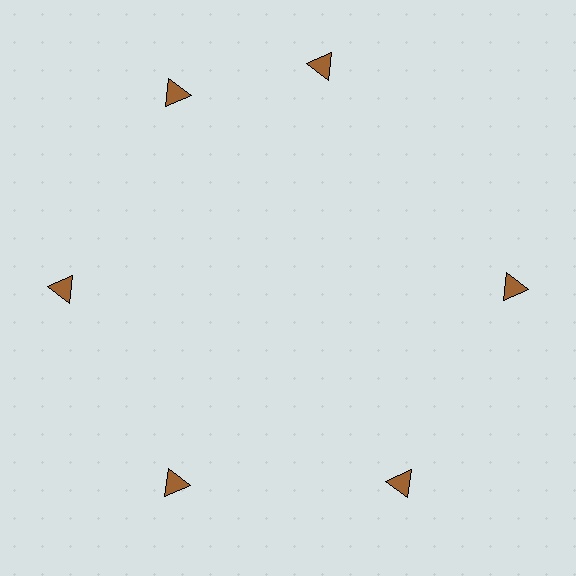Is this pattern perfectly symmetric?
No. The 6 brown triangles are arranged in a ring, but one element near the 1 o'clock position is rotated out of alignment along the ring, breaking the 6-fold rotational symmetry.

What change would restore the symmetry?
The symmetry would be restored by rotating it back into even spacing with its neighbors so that all 6 triangles sit at equal angles and equal distance from the center.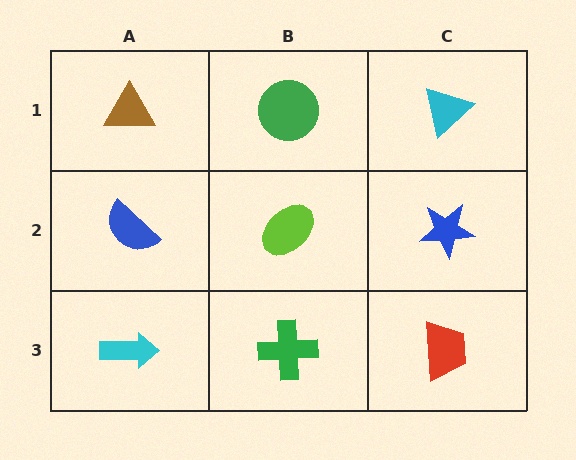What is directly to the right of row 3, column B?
A red trapezoid.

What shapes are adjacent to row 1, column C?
A blue star (row 2, column C), a green circle (row 1, column B).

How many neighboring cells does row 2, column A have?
3.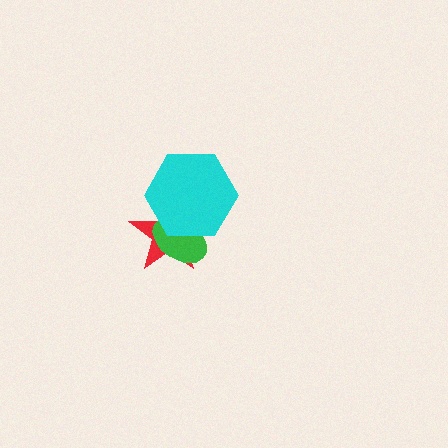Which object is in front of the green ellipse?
The cyan hexagon is in front of the green ellipse.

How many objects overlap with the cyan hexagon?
2 objects overlap with the cyan hexagon.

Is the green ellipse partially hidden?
Yes, it is partially covered by another shape.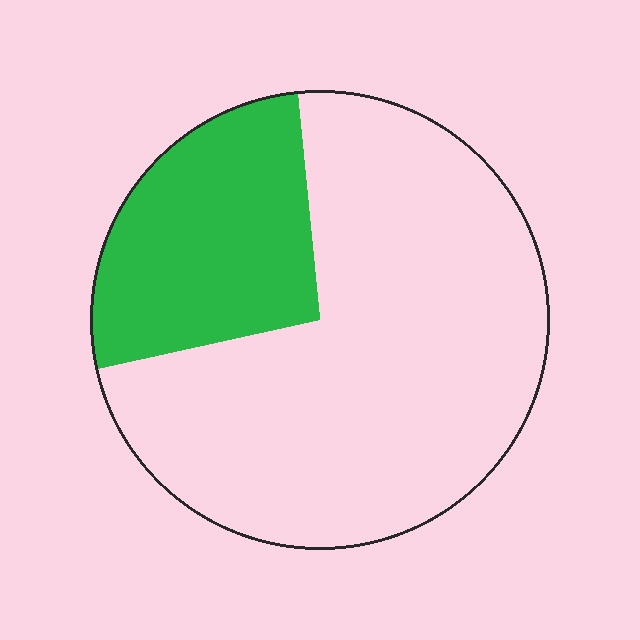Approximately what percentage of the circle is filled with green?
Approximately 25%.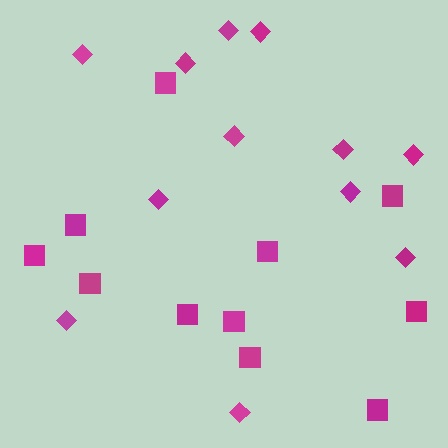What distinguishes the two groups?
There are 2 groups: one group of diamonds (12) and one group of squares (11).